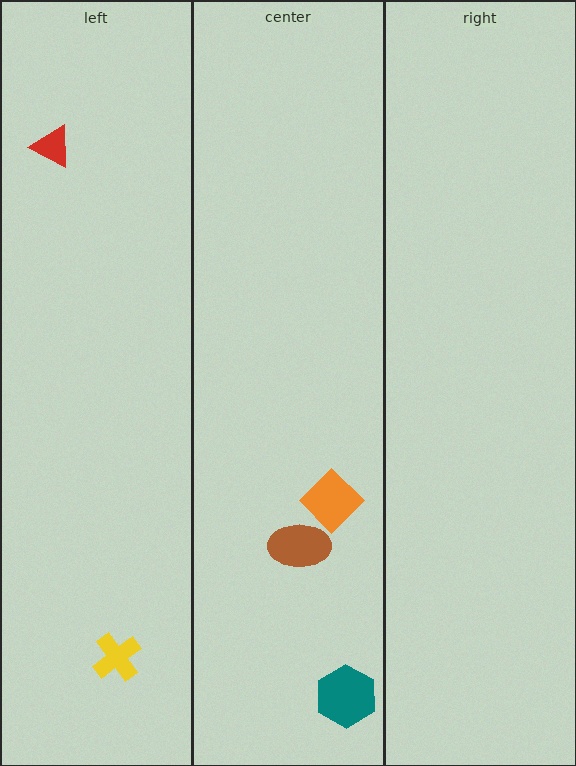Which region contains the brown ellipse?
The center region.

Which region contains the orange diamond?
The center region.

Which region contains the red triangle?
The left region.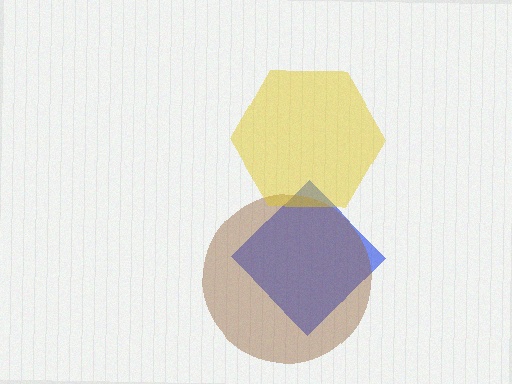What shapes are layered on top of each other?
The layered shapes are: a blue diamond, a brown circle, a yellow hexagon.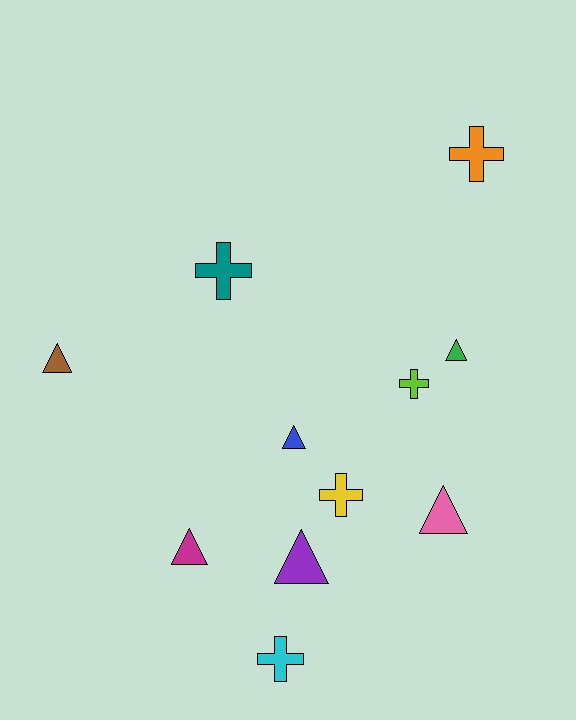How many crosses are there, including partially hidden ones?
There are 5 crosses.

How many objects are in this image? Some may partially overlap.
There are 11 objects.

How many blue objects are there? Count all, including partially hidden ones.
There is 1 blue object.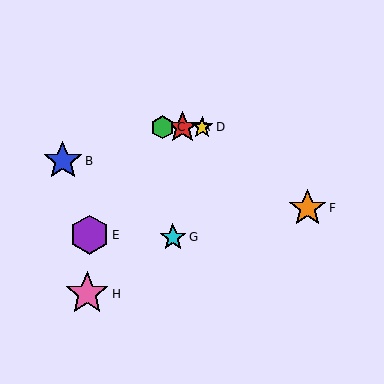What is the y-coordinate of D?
Object D is at y≈127.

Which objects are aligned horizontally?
Objects A, C, D are aligned horizontally.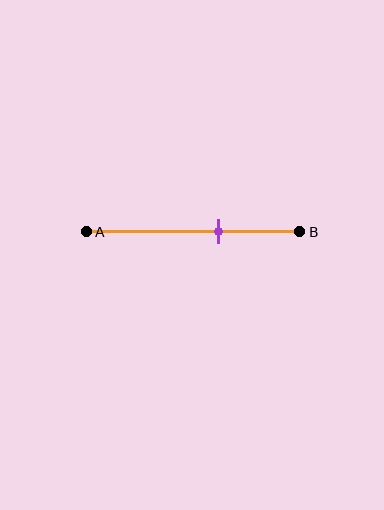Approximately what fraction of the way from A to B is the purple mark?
The purple mark is approximately 60% of the way from A to B.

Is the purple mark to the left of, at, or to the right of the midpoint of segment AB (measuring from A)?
The purple mark is to the right of the midpoint of segment AB.